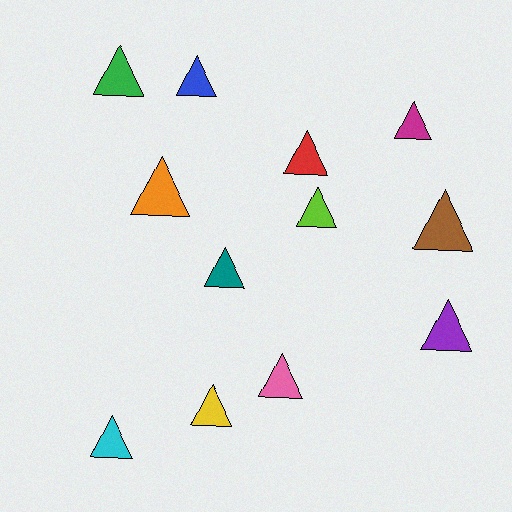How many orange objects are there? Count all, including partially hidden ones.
There is 1 orange object.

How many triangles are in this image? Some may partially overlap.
There are 12 triangles.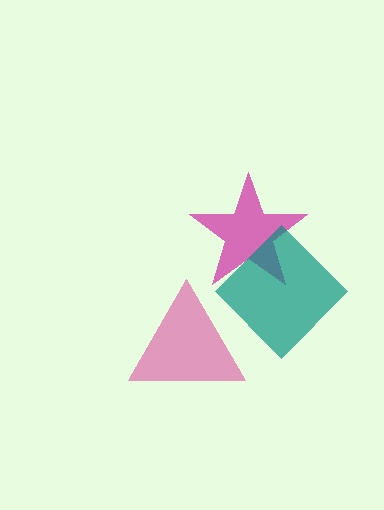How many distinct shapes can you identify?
There are 3 distinct shapes: a magenta star, a pink triangle, a teal diamond.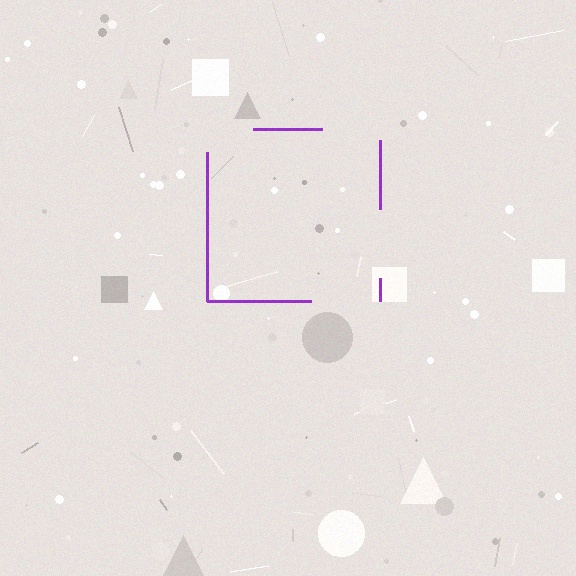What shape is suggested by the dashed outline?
The dashed outline suggests a square.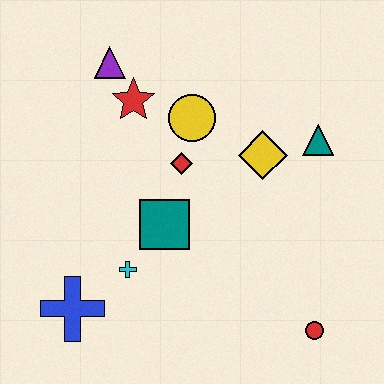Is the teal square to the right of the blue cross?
Yes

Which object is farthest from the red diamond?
The red circle is farthest from the red diamond.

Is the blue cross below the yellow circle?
Yes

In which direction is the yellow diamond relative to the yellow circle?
The yellow diamond is to the right of the yellow circle.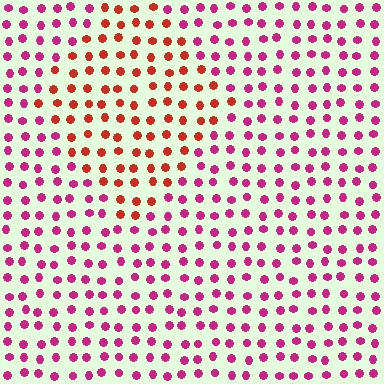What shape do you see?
I see a diamond.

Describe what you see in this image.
The image is filled with small magenta elements in a uniform arrangement. A diamond-shaped region is visible where the elements are tinted to a slightly different hue, forming a subtle color boundary.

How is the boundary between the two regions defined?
The boundary is defined purely by a slight shift in hue (about 39 degrees). Spacing, size, and orientation are identical on both sides.